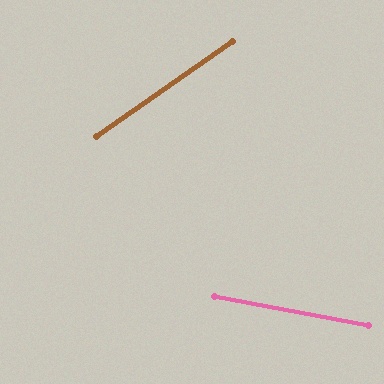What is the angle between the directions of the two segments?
Approximately 46 degrees.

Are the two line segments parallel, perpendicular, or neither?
Neither parallel nor perpendicular — they differ by about 46°.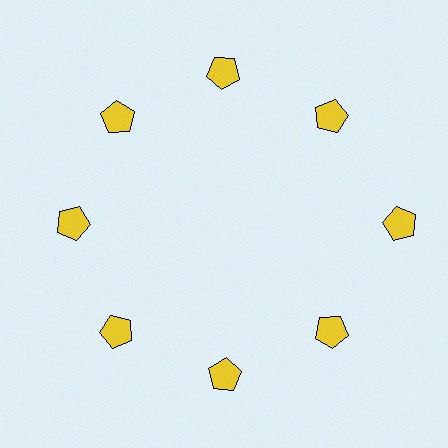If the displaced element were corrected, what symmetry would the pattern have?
It would have 8-fold rotational symmetry — the pattern would map onto itself every 45 degrees.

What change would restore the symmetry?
The symmetry would be restored by moving it inward, back onto the ring so that all 8 pentagons sit at equal angles and equal distance from the center.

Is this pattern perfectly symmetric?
No. The 8 yellow pentagons are arranged in a ring, but one element near the 3 o'clock position is pushed outward from the center, breaking the 8-fold rotational symmetry.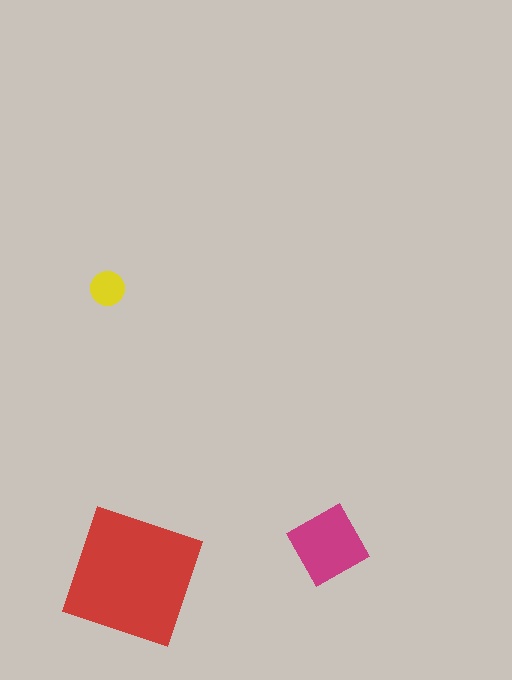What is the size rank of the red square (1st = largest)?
1st.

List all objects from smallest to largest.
The yellow circle, the magenta diamond, the red square.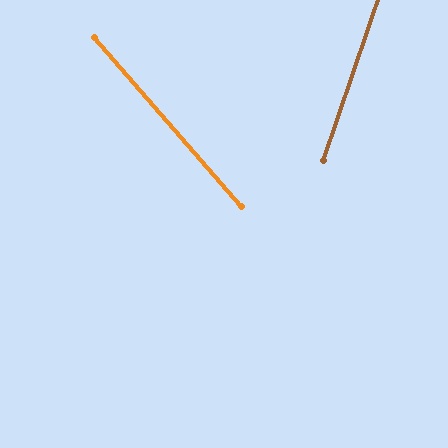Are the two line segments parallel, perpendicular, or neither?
Neither parallel nor perpendicular — they differ by about 60°.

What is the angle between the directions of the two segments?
Approximately 60 degrees.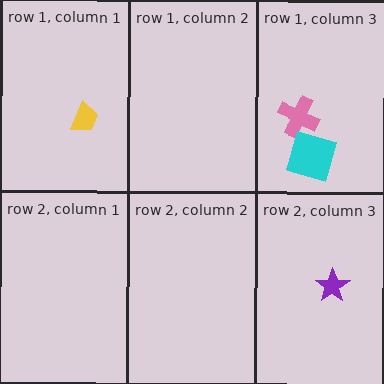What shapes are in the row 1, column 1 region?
The yellow trapezoid.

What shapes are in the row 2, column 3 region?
The purple star.